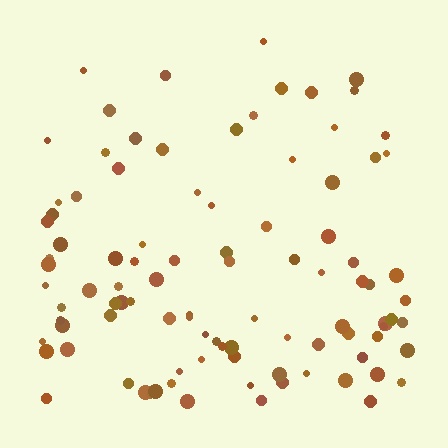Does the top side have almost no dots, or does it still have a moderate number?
Still a moderate number, just noticeably fewer than the bottom.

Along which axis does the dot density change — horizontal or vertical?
Vertical.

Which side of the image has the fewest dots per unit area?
The top.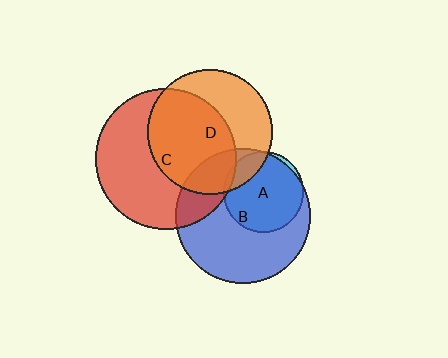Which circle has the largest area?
Circle C (red).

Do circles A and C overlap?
Yes.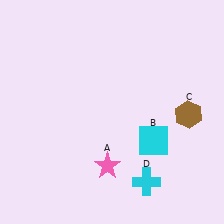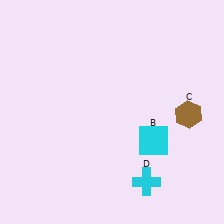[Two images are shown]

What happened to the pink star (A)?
The pink star (A) was removed in Image 2. It was in the bottom-left area of Image 1.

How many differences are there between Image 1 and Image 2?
There is 1 difference between the two images.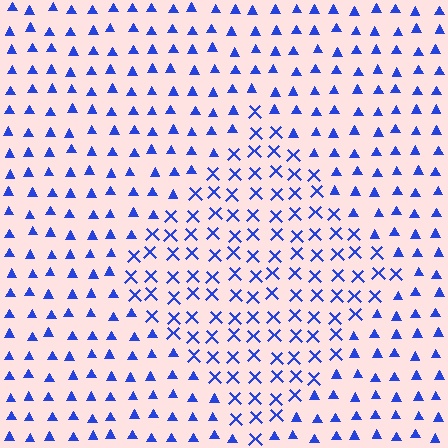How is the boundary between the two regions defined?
The boundary is defined by a change in element shape: X marks inside vs. triangles outside. All elements share the same color and spacing.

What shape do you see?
I see a diamond.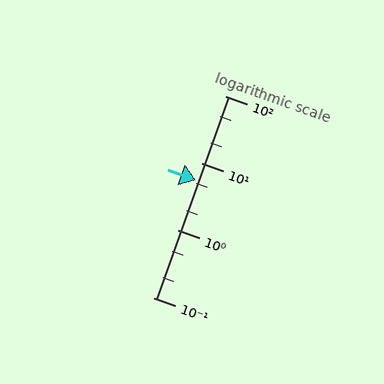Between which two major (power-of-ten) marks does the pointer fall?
The pointer is between 1 and 10.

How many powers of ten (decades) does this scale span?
The scale spans 3 decades, from 0.1 to 100.